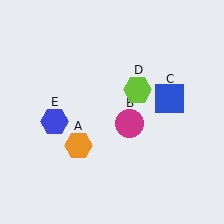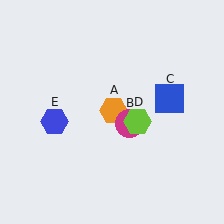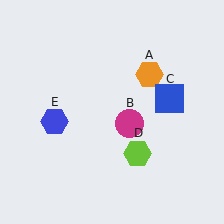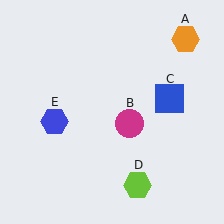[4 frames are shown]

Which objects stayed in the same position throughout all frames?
Magenta circle (object B) and blue square (object C) and blue hexagon (object E) remained stationary.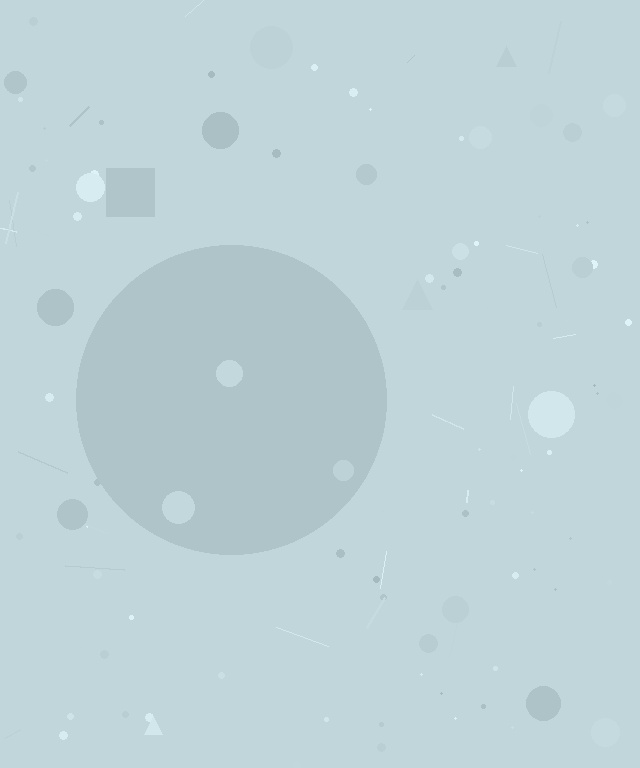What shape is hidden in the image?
A circle is hidden in the image.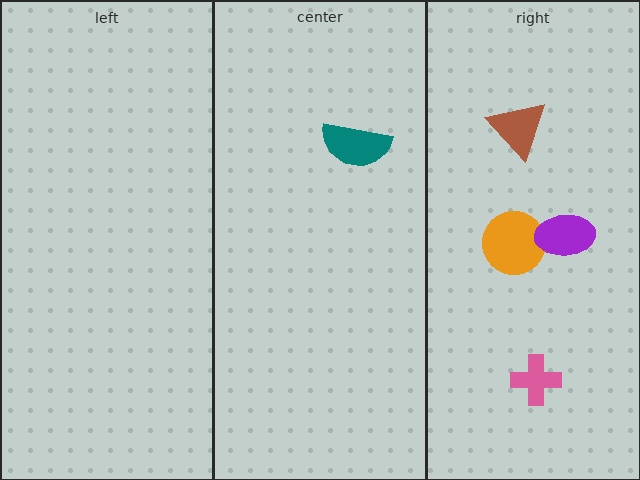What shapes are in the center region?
The teal semicircle.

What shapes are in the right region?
The orange circle, the brown triangle, the pink cross, the purple ellipse.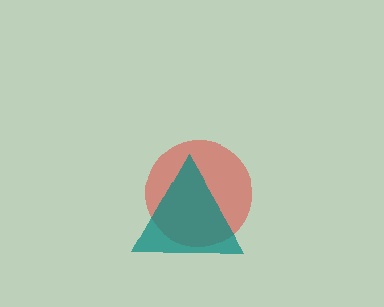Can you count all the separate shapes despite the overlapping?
Yes, there are 2 separate shapes.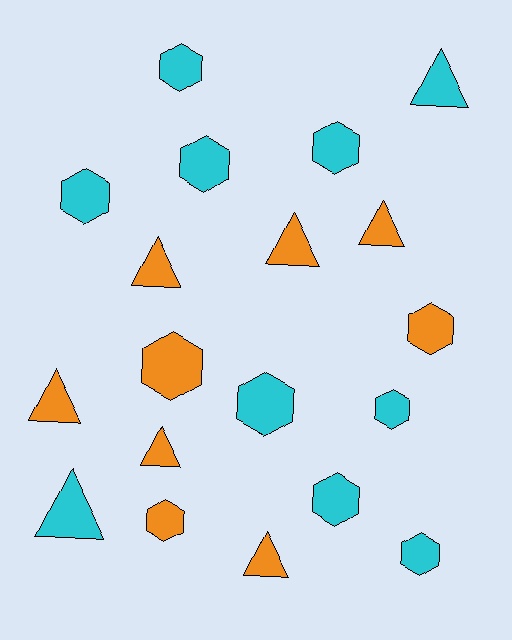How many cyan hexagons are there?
There are 8 cyan hexagons.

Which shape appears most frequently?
Hexagon, with 11 objects.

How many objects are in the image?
There are 19 objects.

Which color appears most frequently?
Cyan, with 10 objects.